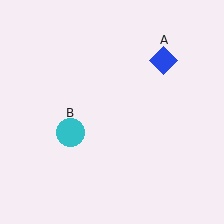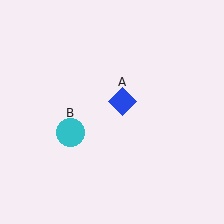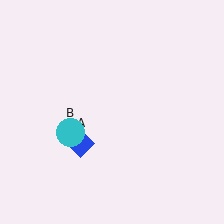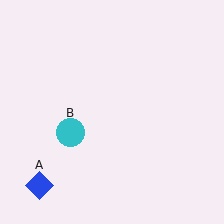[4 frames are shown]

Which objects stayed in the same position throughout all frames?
Cyan circle (object B) remained stationary.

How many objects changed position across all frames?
1 object changed position: blue diamond (object A).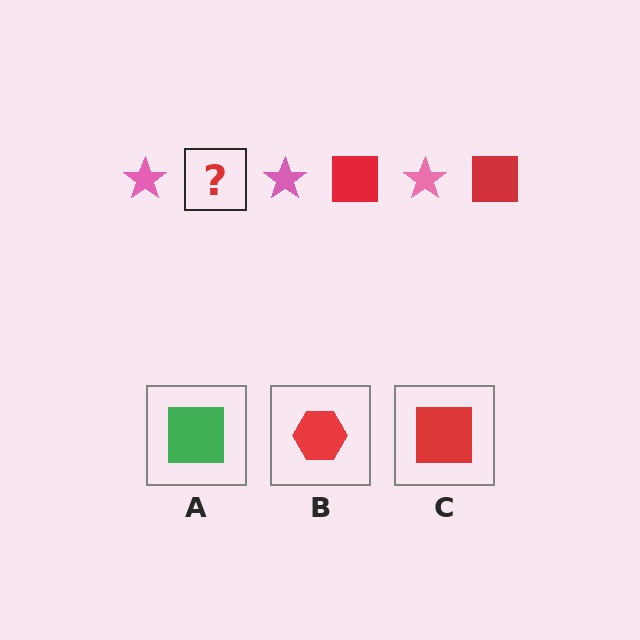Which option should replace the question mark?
Option C.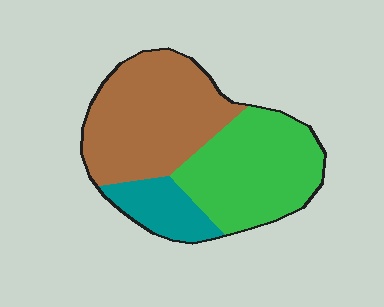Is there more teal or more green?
Green.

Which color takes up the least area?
Teal, at roughly 15%.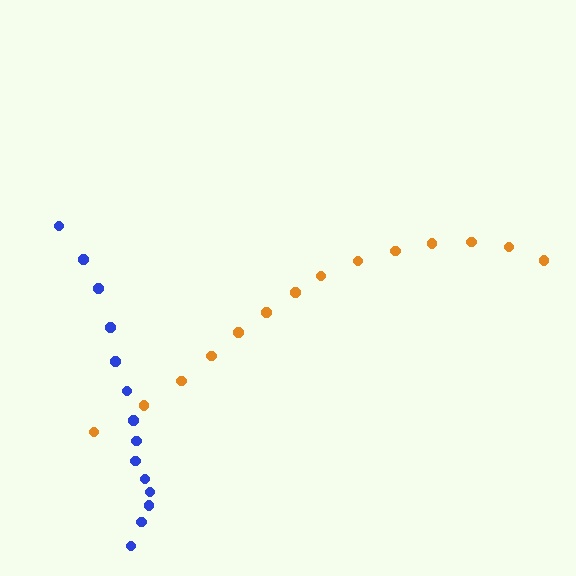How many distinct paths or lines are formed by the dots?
There are 2 distinct paths.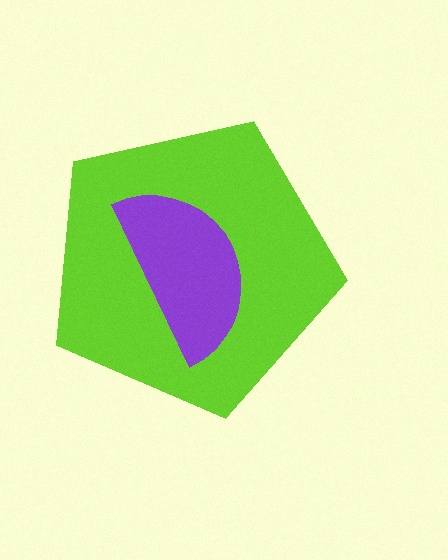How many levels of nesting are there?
2.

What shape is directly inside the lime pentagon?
The purple semicircle.